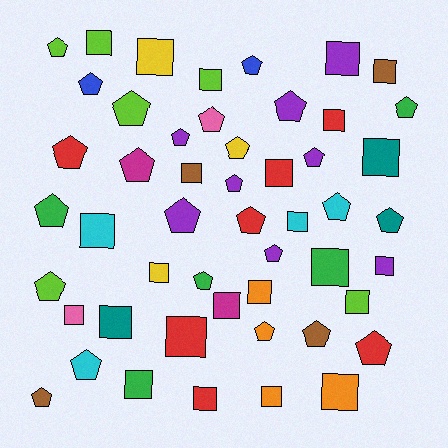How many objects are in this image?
There are 50 objects.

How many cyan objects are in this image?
There are 4 cyan objects.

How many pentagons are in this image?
There are 26 pentagons.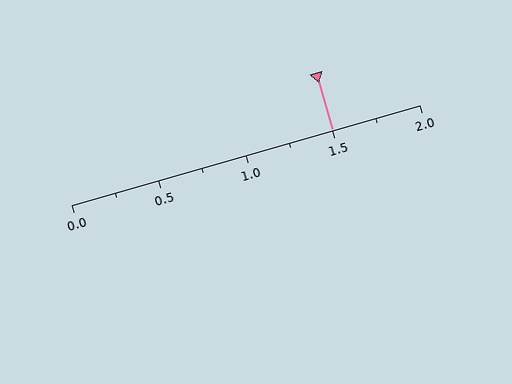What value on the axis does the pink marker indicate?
The marker indicates approximately 1.5.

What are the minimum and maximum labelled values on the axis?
The axis runs from 0.0 to 2.0.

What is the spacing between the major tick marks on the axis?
The major ticks are spaced 0.5 apart.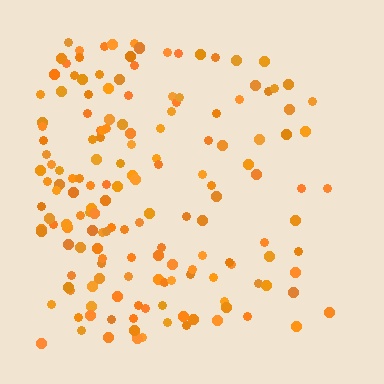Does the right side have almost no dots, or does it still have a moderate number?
Still a moderate number, just noticeably fewer than the left.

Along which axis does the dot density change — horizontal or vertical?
Horizontal.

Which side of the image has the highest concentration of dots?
The left.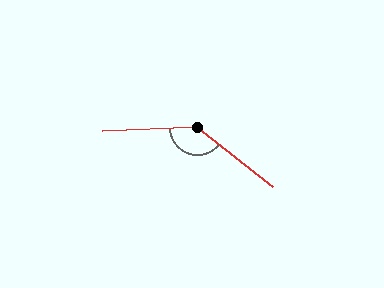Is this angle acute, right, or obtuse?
It is obtuse.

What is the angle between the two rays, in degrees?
Approximately 140 degrees.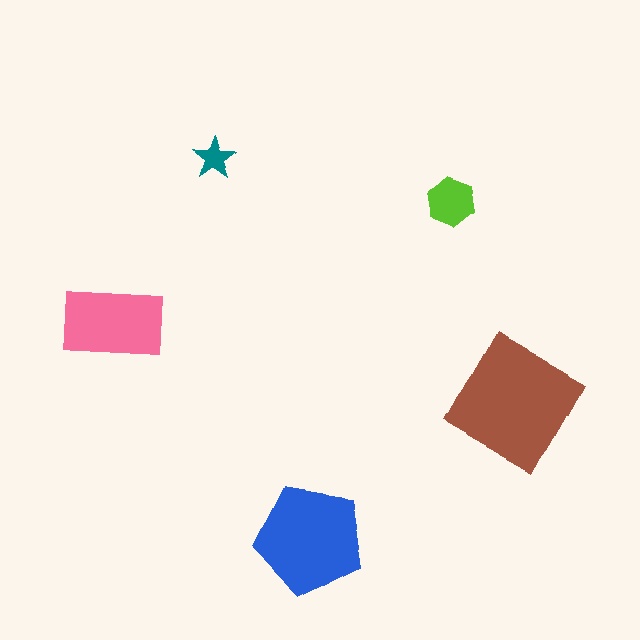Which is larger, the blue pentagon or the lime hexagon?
The blue pentagon.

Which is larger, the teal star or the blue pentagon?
The blue pentagon.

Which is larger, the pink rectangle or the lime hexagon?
The pink rectangle.